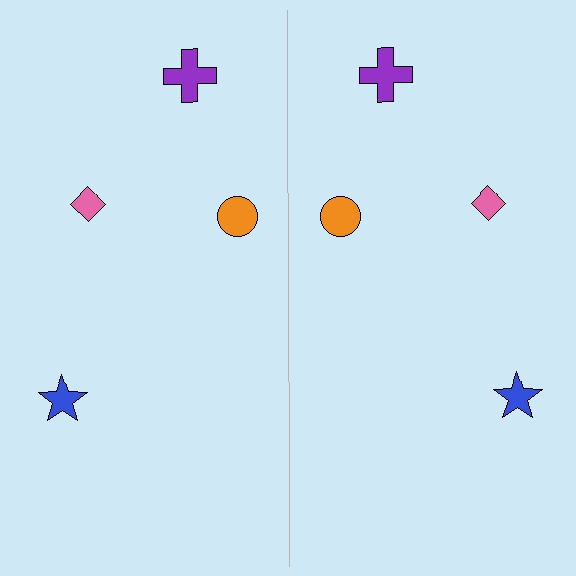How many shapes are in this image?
There are 8 shapes in this image.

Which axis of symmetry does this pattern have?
The pattern has a vertical axis of symmetry running through the center of the image.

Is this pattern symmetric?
Yes, this pattern has bilateral (reflection) symmetry.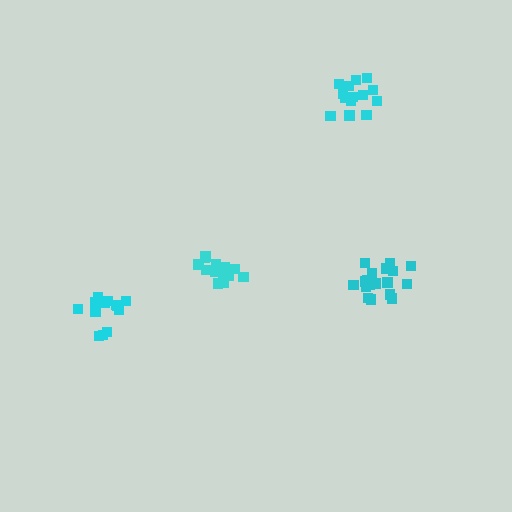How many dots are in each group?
Group 1: 18 dots, Group 2: 15 dots, Group 3: 14 dots, Group 4: 14 dots (61 total).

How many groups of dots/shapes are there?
There are 4 groups.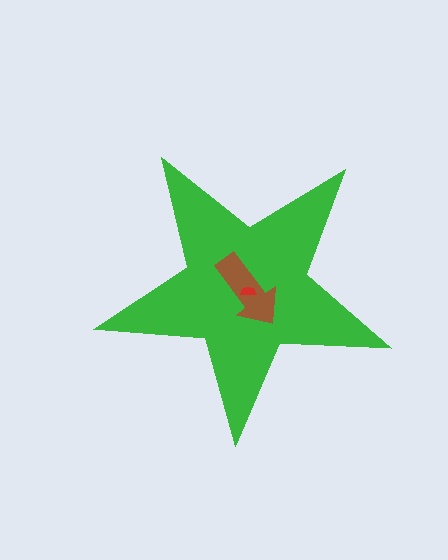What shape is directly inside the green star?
The brown arrow.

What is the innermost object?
The red semicircle.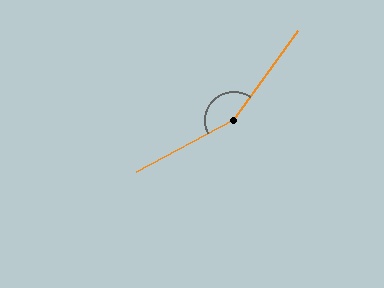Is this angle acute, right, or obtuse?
It is obtuse.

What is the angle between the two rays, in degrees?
Approximately 153 degrees.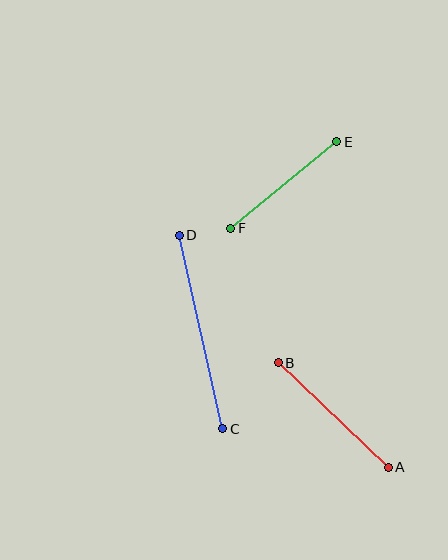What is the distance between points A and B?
The distance is approximately 152 pixels.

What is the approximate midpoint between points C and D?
The midpoint is at approximately (201, 332) pixels.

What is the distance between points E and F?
The distance is approximately 137 pixels.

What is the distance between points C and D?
The distance is approximately 198 pixels.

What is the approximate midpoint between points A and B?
The midpoint is at approximately (333, 415) pixels.